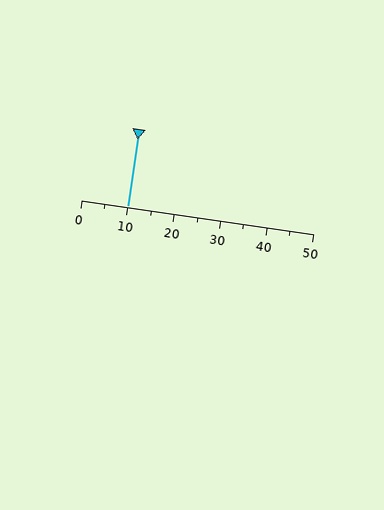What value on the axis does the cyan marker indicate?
The marker indicates approximately 10.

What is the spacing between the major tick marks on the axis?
The major ticks are spaced 10 apart.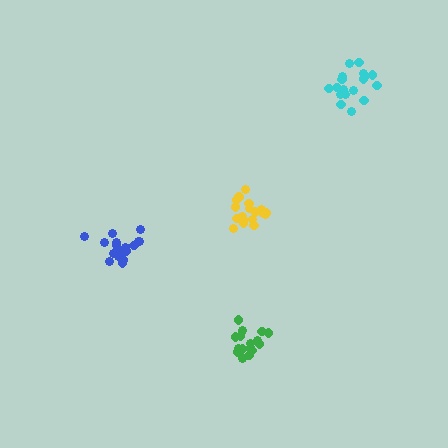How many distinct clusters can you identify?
There are 4 distinct clusters.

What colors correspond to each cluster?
The clusters are colored: green, yellow, blue, cyan.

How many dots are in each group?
Group 1: 16 dots, Group 2: 18 dots, Group 3: 17 dots, Group 4: 18 dots (69 total).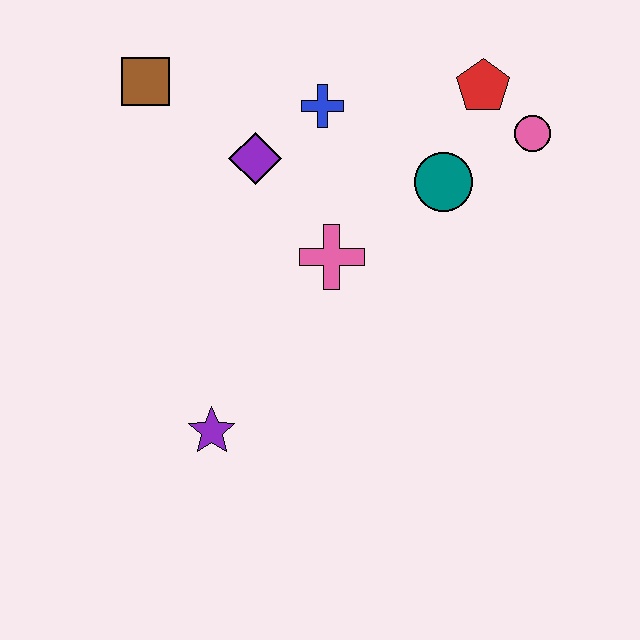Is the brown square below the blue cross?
No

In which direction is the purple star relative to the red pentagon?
The purple star is below the red pentagon.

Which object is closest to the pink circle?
The red pentagon is closest to the pink circle.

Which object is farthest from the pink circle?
The purple star is farthest from the pink circle.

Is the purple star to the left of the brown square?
No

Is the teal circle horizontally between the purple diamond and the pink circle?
Yes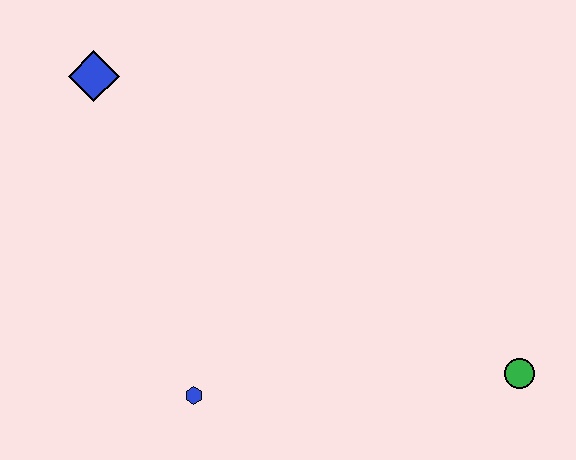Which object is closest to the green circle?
The blue hexagon is closest to the green circle.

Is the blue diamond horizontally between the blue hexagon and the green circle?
No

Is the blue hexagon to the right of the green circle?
No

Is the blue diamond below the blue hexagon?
No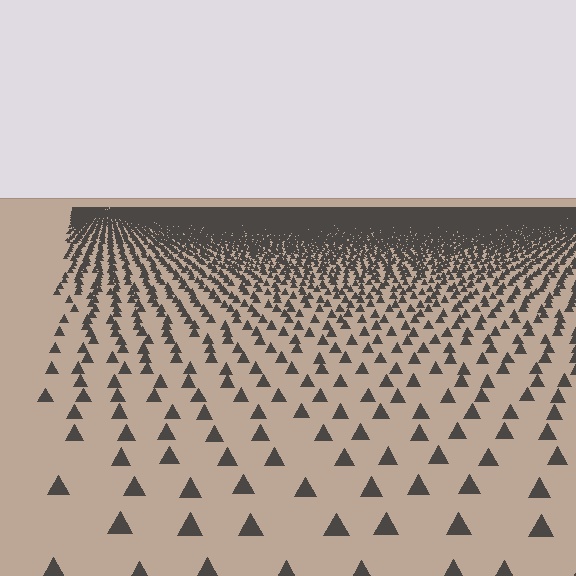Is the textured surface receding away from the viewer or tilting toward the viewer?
The surface is receding away from the viewer. Texture elements get smaller and denser toward the top.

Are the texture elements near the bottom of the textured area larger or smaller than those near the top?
Larger. Near the bottom, elements are closer to the viewer and appear at a bigger on-screen size.